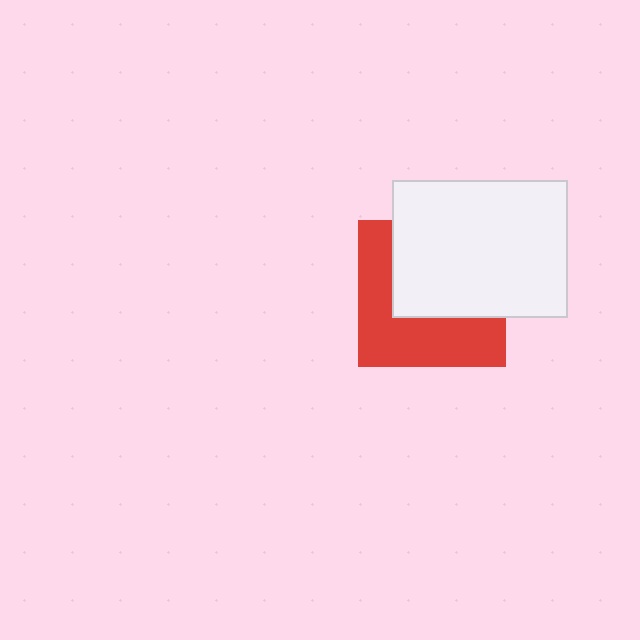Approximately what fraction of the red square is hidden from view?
Roughly 51% of the red square is hidden behind the white rectangle.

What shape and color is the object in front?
The object in front is a white rectangle.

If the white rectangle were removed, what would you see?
You would see the complete red square.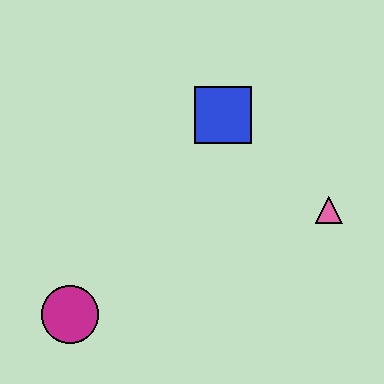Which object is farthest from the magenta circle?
The pink triangle is farthest from the magenta circle.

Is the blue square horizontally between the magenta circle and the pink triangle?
Yes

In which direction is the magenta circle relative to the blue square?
The magenta circle is below the blue square.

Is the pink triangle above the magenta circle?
Yes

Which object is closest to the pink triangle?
The blue square is closest to the pink triangle.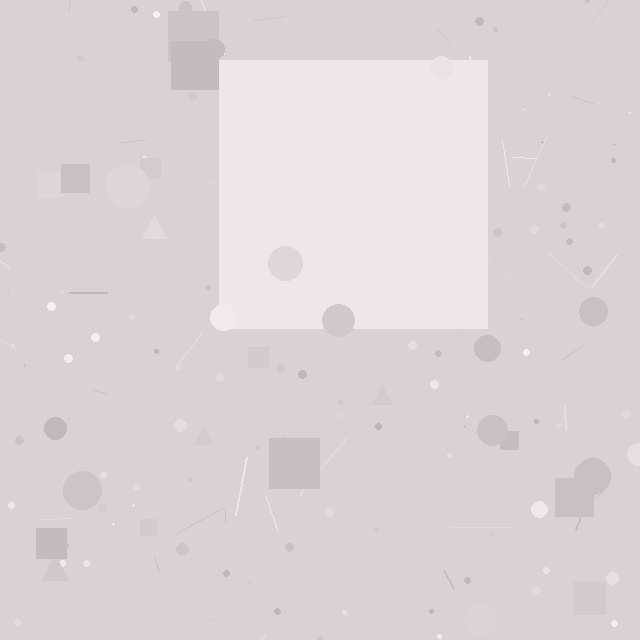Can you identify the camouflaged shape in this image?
The camouflaged shape is a square.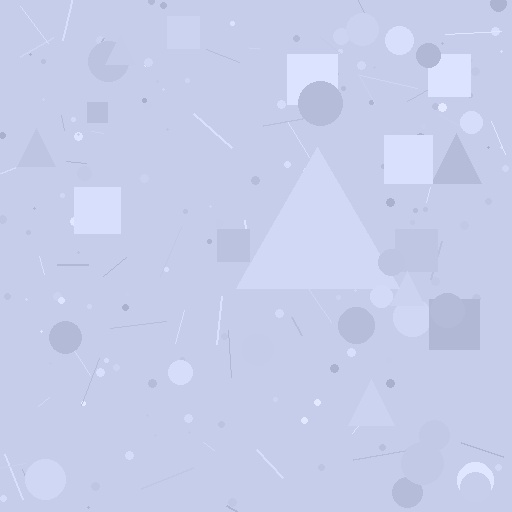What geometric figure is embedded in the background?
A triangle is embedded in the background.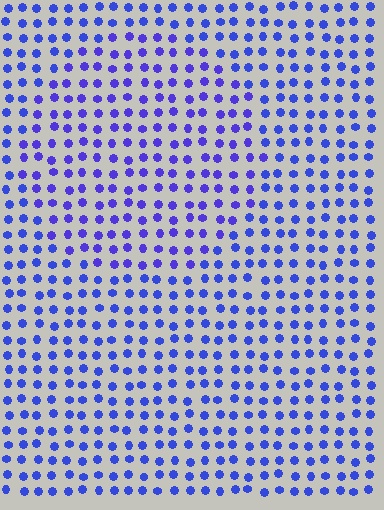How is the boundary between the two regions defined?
The boundary is defined purely by a slight shift in hue (about 18 degrees). Spacing, size, and orientation are identical on both sides.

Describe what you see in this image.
The image is filled with small blue elements in a uniform arrangement. A circle-shaped region is visible where the elements are tinted to a slightly different hue, forming a subtle color boundary.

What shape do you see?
I see a circle.